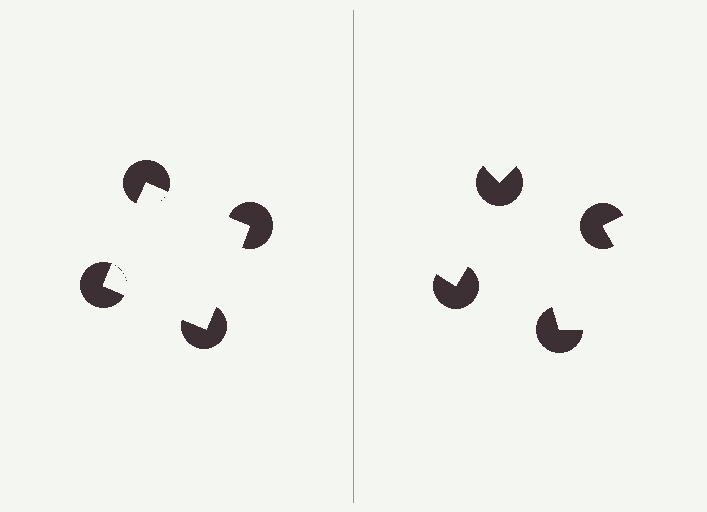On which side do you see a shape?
An illusory square appears on the left side. On the right side the wedge cuts are rotated, so no coherent shape forms.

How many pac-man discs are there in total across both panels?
8 — 4 on each side.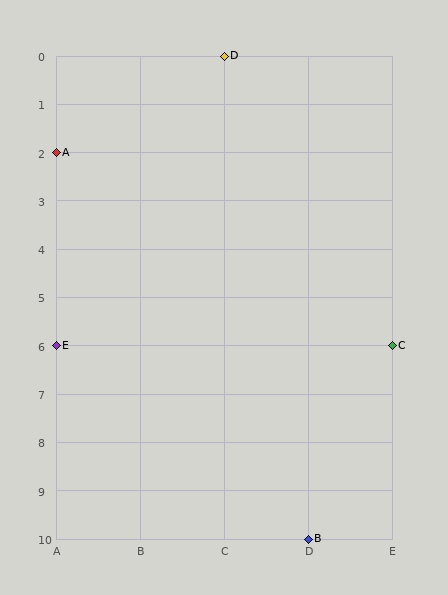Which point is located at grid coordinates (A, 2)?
Point A is at (A, 2).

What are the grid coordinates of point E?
Point E is at grid coordinates (A, 6).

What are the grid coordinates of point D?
Point D is at grid coordinates (C, 0).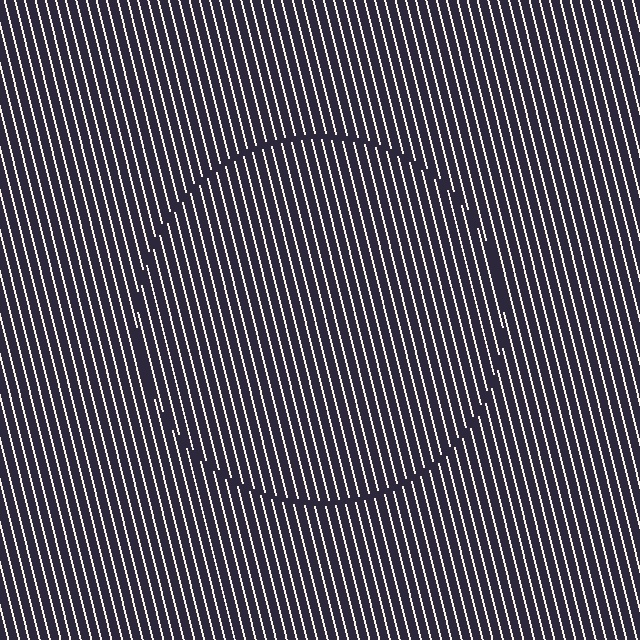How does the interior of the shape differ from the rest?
The interior of the shape contains the same grating, shifted by half a period — the contour is defined by the phase discontinuity where line-ends from the inner and outer gratings abut.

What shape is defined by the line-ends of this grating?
An illusory circle. The interior of the shape contains the same grating, shifted by half a period — the contour is defined by the phase discontinuity where line-ends from the inner and outer gratings abut.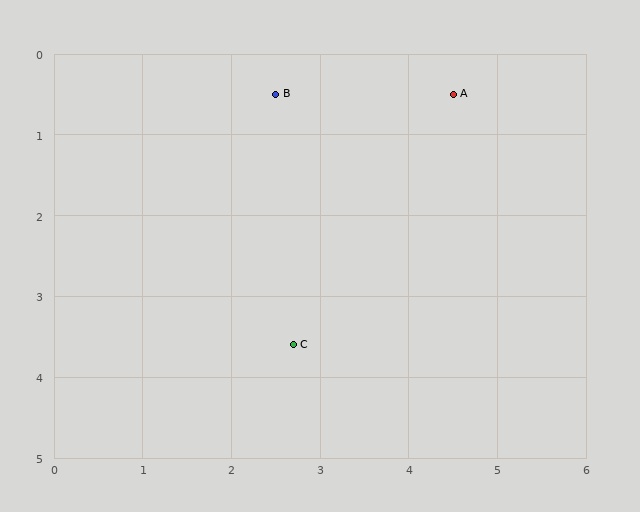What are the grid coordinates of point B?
Point B is at approximately (2.5, 0.5).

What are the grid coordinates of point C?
Point C is at approximately (2.7, 3.6).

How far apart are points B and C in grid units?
Points B and C are about 3.1 grid units apart.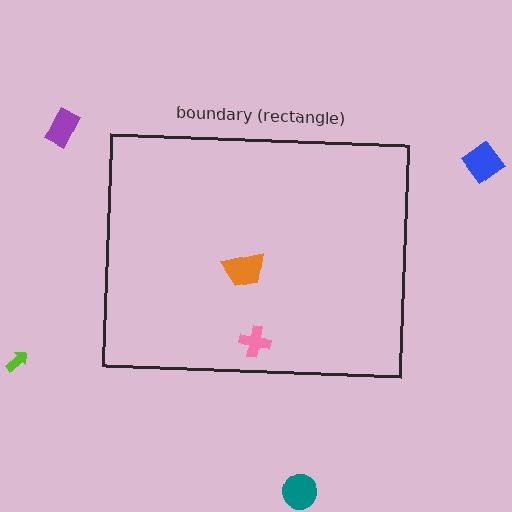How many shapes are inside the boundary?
2 inside, 4 outside.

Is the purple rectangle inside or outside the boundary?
Outside.